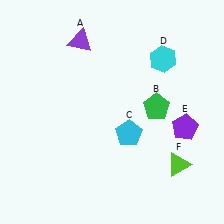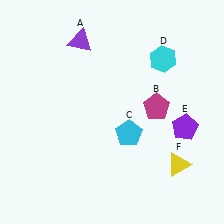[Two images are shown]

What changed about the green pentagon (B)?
In Image 1, B is green. In Image 2, it changed to magenta.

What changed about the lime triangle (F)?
In Image 1, F is lime. In Image 2, it changed to yellow.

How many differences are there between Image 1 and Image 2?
There are 2 differences between the two images.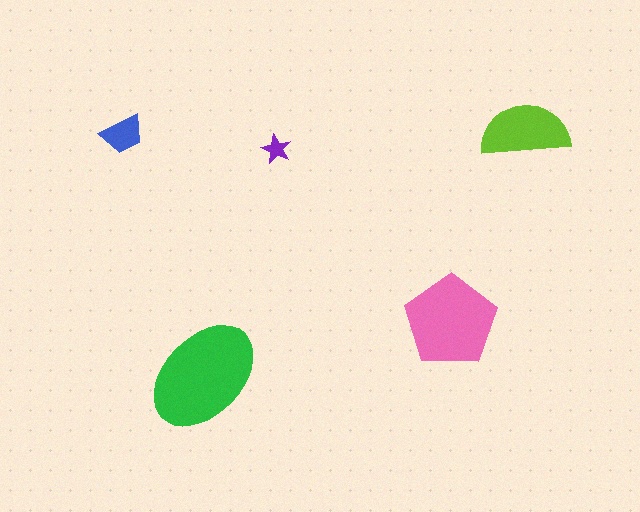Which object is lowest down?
The green ellipse is bottommost.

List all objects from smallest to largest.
The purple star, the blue trapezoid, the lime semicircle, the pink pentagon, the green ellipse.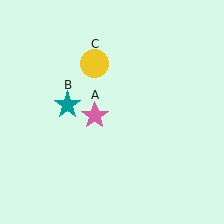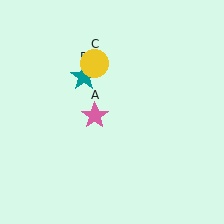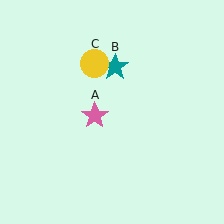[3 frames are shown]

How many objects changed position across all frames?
1 object changed position: teal star (object B).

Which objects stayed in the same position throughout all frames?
Pink star (object A) and yellow circle (object C) remained stationary.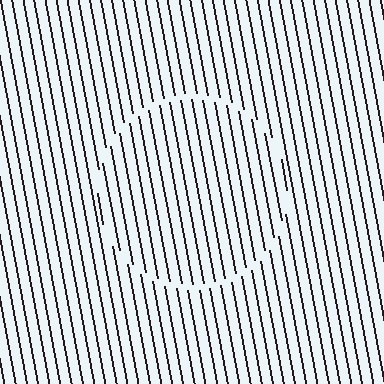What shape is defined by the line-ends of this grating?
An illusory circle. The interior of the shape contains the same grating, shifted by half a period — the contour is defined by the phase discontinuity where line-ends from the inner and outer gratings abut.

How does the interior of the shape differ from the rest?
The interior of the shape contains the same grating, shifted by half a period — the contour is defined by the phase discontinuity where line-ends from the inner and outer gratings abut.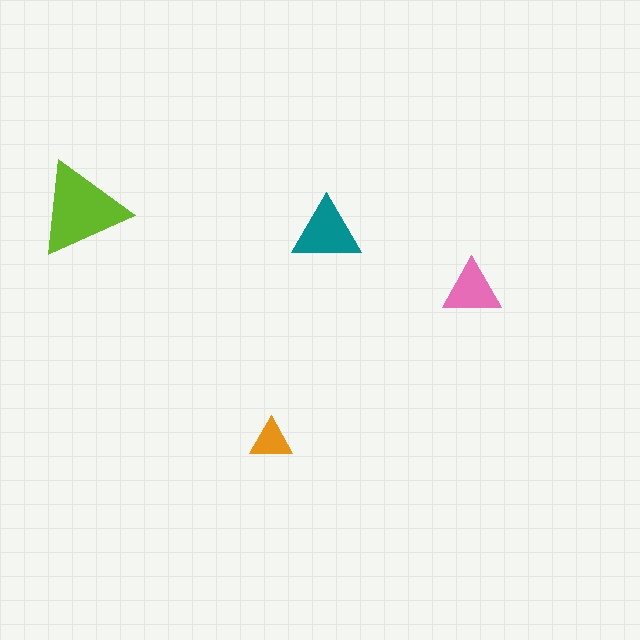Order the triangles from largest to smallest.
the lime one, the teal one, the pink one, the orange one.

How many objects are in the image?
There are 4 objects in the image.